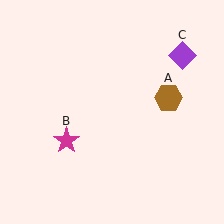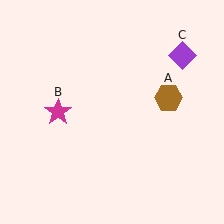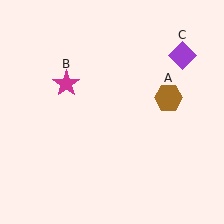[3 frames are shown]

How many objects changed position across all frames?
1 object changed position: magenta star (object B).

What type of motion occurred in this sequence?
The magenta star (object B) rotated clockwise around the center of the scene.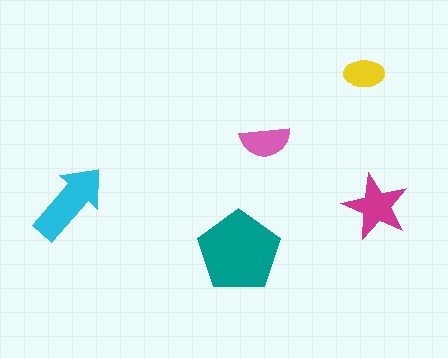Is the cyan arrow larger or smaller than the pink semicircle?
Larger.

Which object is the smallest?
The yellow ellipse.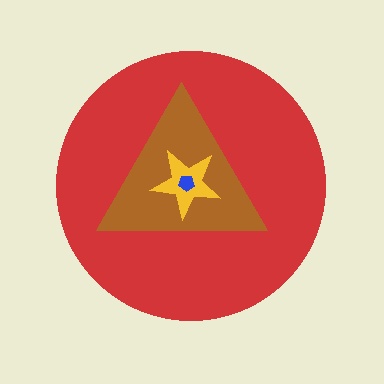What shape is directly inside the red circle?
The brown triangle.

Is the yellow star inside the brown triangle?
Yes.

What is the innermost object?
The blue pentagon.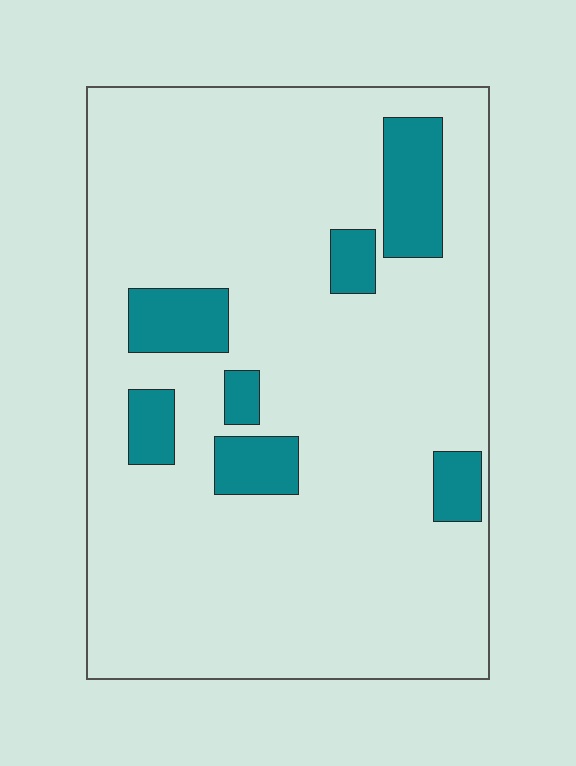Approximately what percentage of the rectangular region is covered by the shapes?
Approximately 15%.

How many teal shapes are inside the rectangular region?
7.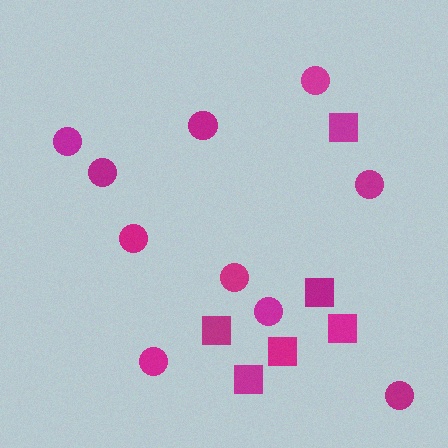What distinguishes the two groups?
There are 2 groups: one group of circles (10) and one group of squares (6).